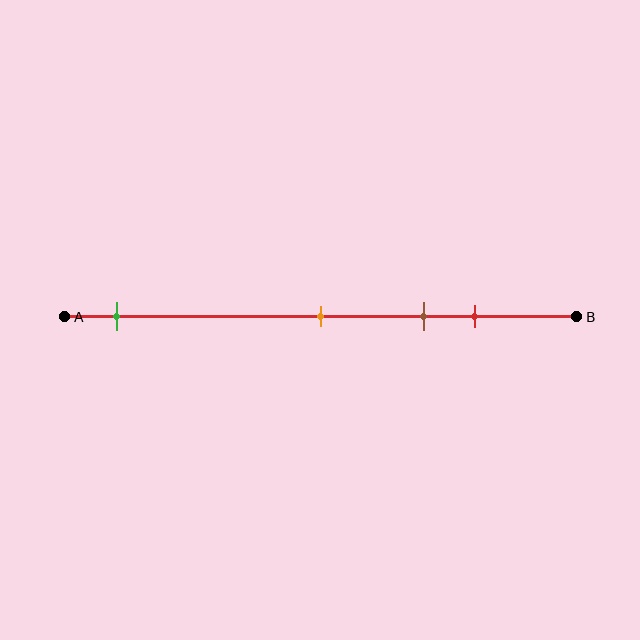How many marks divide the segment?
There are 4 marks dividing the segment.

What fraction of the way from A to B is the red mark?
The red mark is approximately 80% (0.8) of the way from A to B.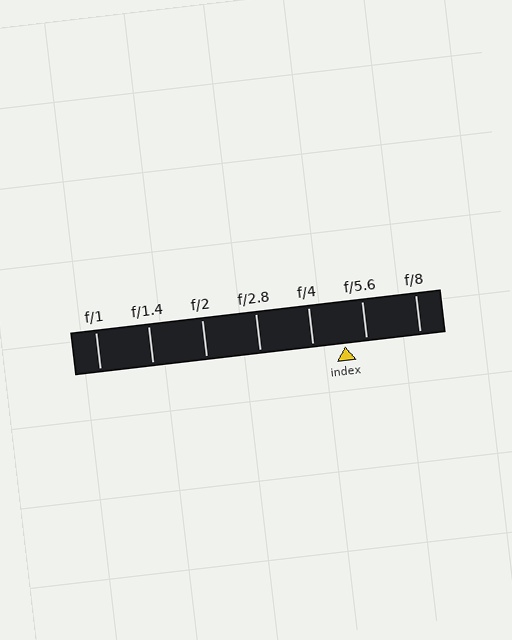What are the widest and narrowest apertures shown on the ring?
The widest aperture shown is f/1 and the narrowest is f/8.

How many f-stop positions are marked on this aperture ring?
There are 7 f-stop positions marked.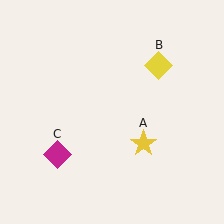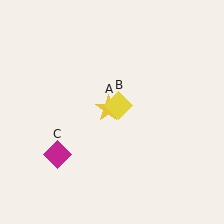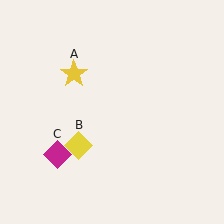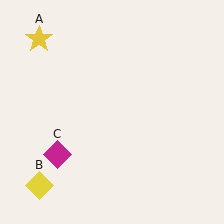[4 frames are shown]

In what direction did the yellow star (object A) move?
The yellow star (object A) moved up and to the left.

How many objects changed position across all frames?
2 objects changed position: yellow star (object A), yellow diamond (object B).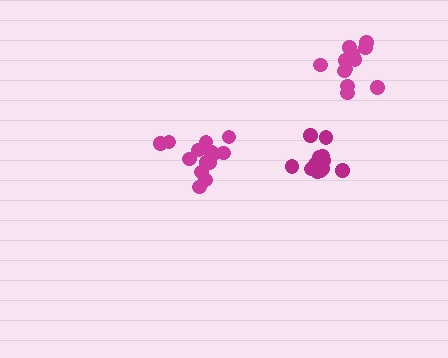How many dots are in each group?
Group 1: 14 dots, Group 2: 12 dots, Group 3: 12 dots (38 total).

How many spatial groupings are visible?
There are 3 spatial groupings.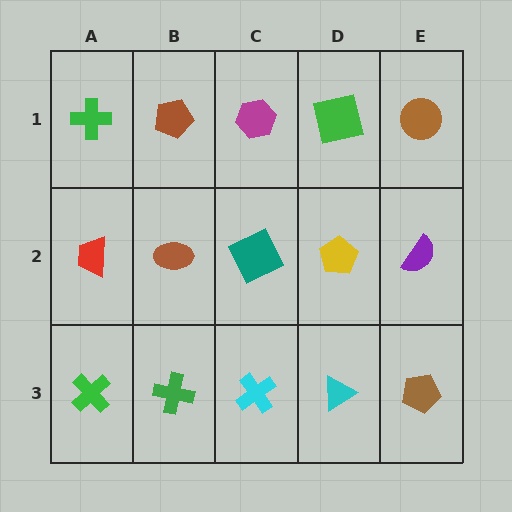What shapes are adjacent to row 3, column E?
A purple semicircle (row 2, column E), a cyan triangle (row 3, column D).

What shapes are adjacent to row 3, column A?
A red trapezoid (row 2, column A), a green cross (row 3, column B).